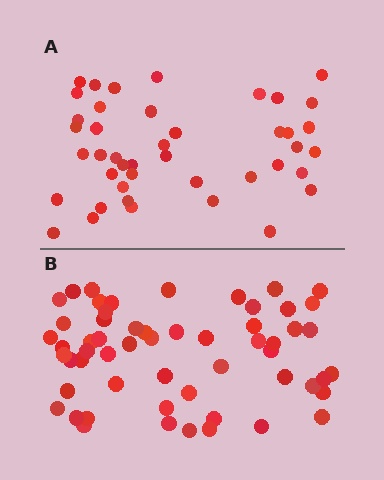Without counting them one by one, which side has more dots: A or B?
Region B (the bottom region) has more dots.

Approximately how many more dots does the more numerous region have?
Region B has approximately 15 more dots than region A.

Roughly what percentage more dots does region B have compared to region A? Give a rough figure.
About 35% more.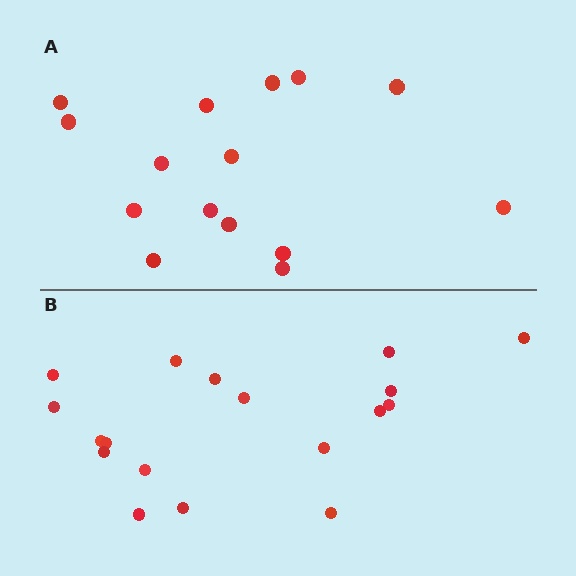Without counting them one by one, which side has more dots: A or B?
Region B (the bottom region) has more dots.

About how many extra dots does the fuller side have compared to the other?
Region B has just a few more — roughly 2 or 3 more dots than region A.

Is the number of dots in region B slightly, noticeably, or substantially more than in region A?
Region B has only slightly more — the two regions are fairly close. The ratio is roughly 1.2 to 1.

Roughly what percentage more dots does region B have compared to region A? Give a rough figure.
About 20% more.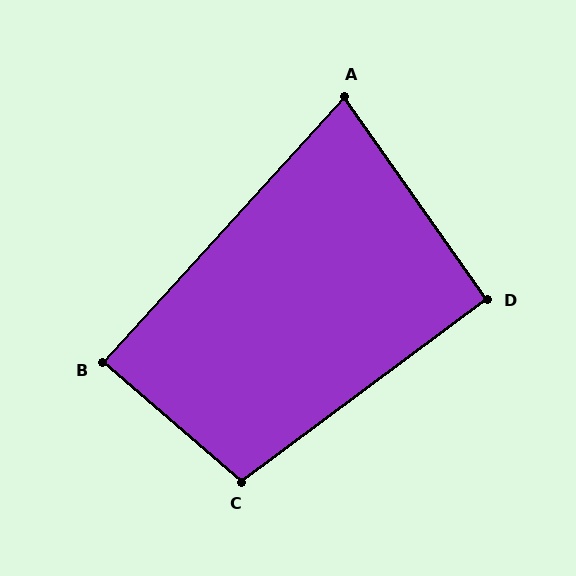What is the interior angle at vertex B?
Approximately 89 degrees (approximately right).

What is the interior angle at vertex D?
Approximately 91 degrees (approximately right).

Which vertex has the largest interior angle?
C, at approximately 103 degrees.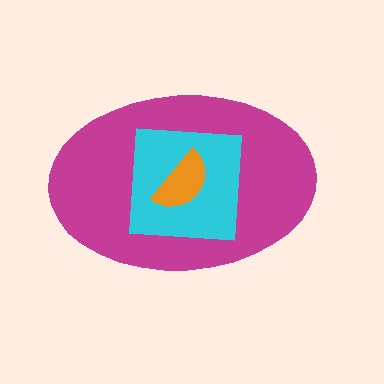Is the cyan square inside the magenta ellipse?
Yes.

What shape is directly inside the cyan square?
The orange semicircle.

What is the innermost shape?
The orange semicircle.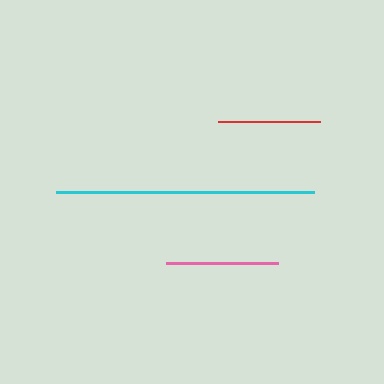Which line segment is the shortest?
The red line is the shortest at approximately 102 pixels.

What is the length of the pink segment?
The pink segment is approximately 112 pixels long.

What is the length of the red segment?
The red segment is approximately 102 pixels long.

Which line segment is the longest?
The cyan line is the longest at approximately 257 pixels.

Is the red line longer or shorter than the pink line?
The pink line is longer than the red line.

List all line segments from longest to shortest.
From longest to shortest: cyan, pink, red.